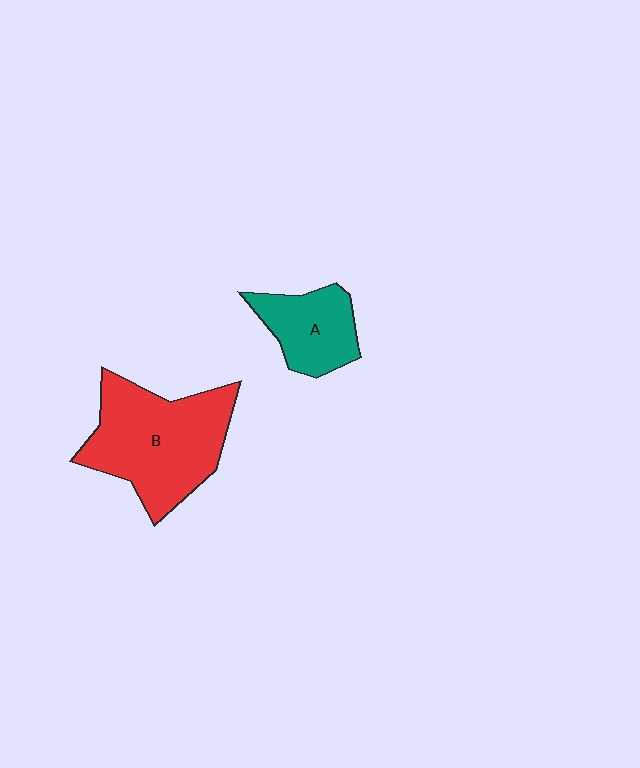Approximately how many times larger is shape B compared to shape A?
Approximately 2.0 times.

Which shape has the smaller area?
Shape A (teal).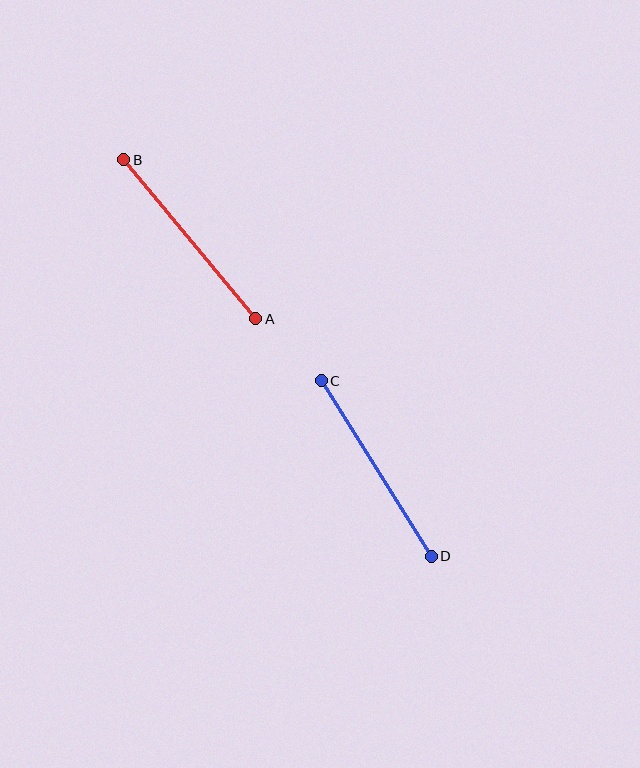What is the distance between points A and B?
The distance is approximately 207 pixels.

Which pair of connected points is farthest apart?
Points C and D are farthest apart.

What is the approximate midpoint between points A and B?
The midpoint is at approximately (190, 239) pixels.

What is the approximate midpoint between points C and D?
The midpoint is at approximately (376, 469) pixels.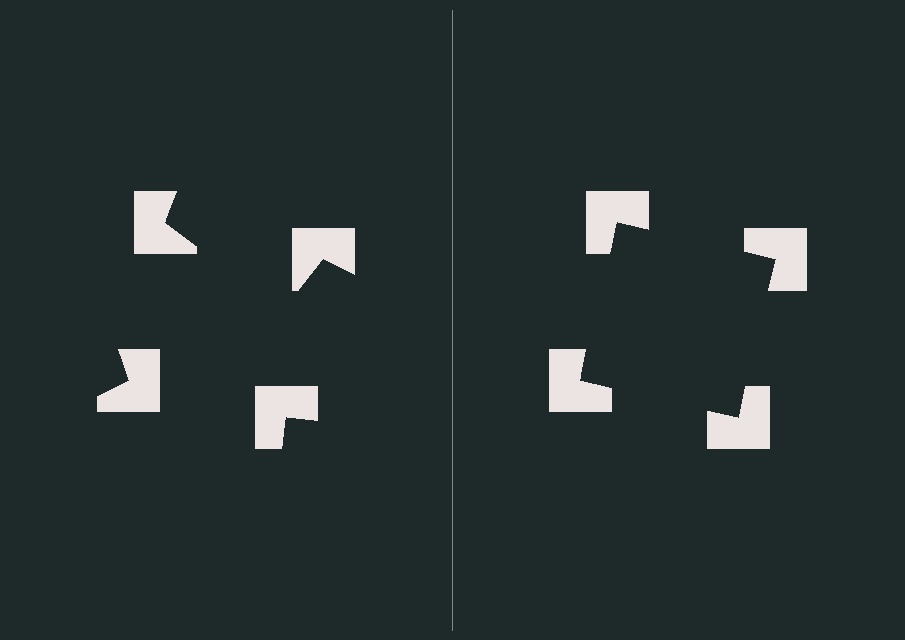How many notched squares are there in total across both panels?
8 — 4 on each side.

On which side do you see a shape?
An illusory square appears on the right side. On the left side the wedge cuts are rotated, so no coherent shape forms.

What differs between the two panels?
The notched squares are positioned identically on both sides; only the wedge orientations differ. On the right they align to a square; on the left they are misaligned.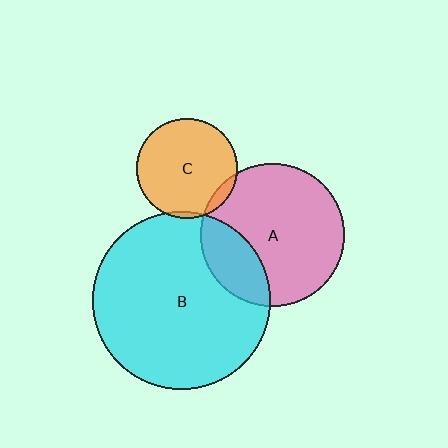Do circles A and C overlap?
Yes.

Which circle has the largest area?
Circle B (cyan).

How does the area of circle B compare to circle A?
Approximately 1.5 times.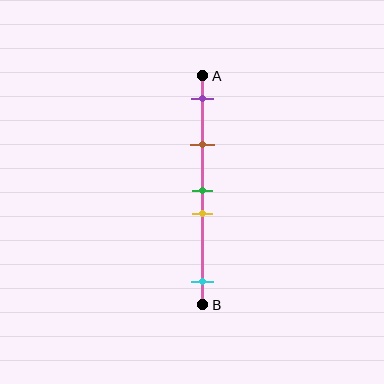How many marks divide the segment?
There are 5 marks dividing the segment.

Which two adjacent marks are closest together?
The green and yellow marks are the closest adjacent pair.